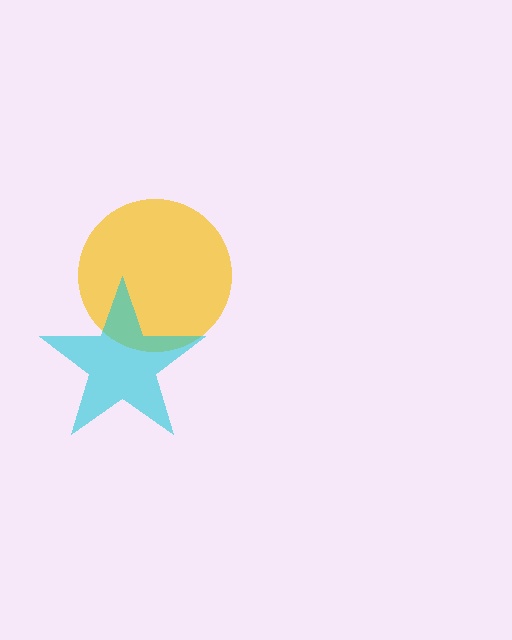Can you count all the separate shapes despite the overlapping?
Yes, there are 2 separate shapes.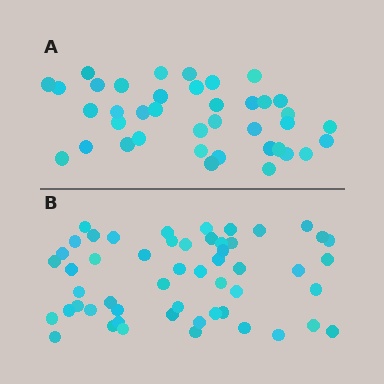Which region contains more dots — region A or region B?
Region B (the bottom region) has more dots.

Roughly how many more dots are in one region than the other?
Region B has approximately 15 more dots than region A.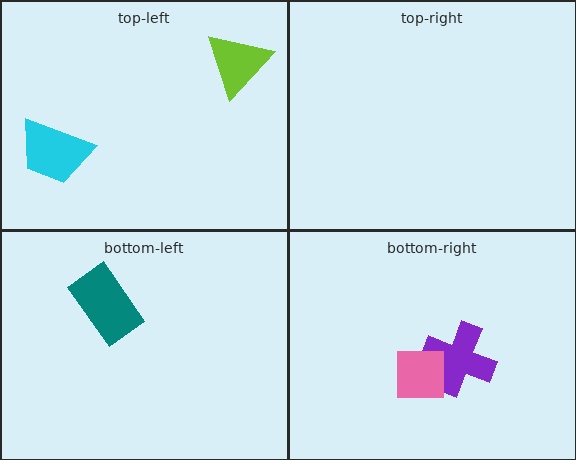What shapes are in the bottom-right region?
The purple cross, the pink square.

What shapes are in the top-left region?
The lime triangle, the cyan trapezoid.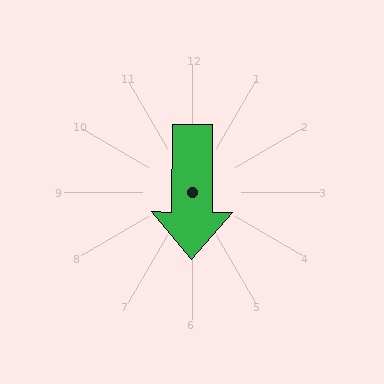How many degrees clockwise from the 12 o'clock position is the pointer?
Approximately 180 degrees.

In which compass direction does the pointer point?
South.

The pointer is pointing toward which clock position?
Roughly 6 o'clock.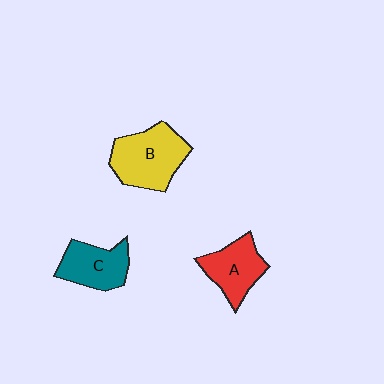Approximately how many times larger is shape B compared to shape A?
Approximately 1.4 times.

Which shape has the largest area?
Shape B (yellow).